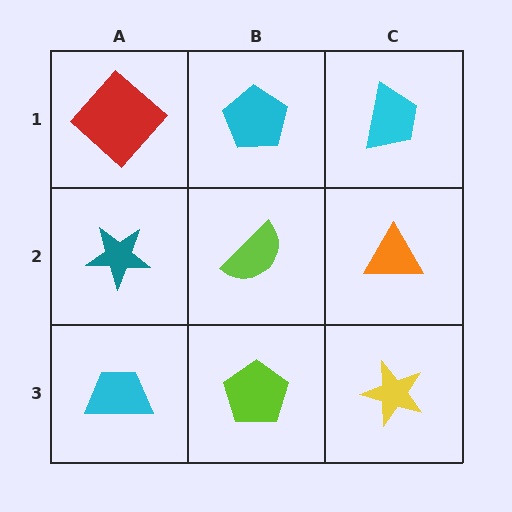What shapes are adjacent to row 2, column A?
A red diamond (row 1, column A), a cyan trapezoid (row 3, column A), a lime semicircle (row 2, column B).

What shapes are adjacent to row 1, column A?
A teal star (row 2, column A), a cyan pentagon (row 1, column B).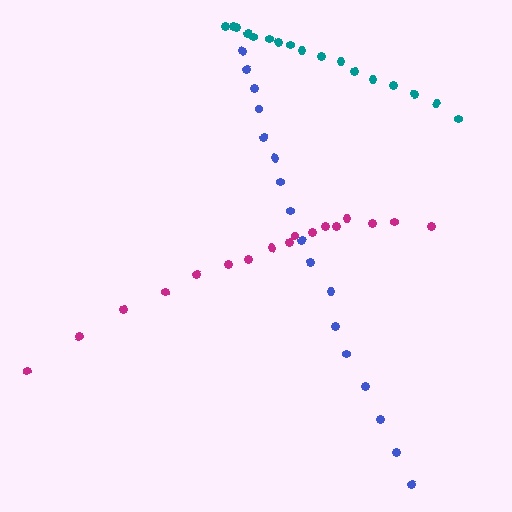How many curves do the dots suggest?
There are 3 distinct paths.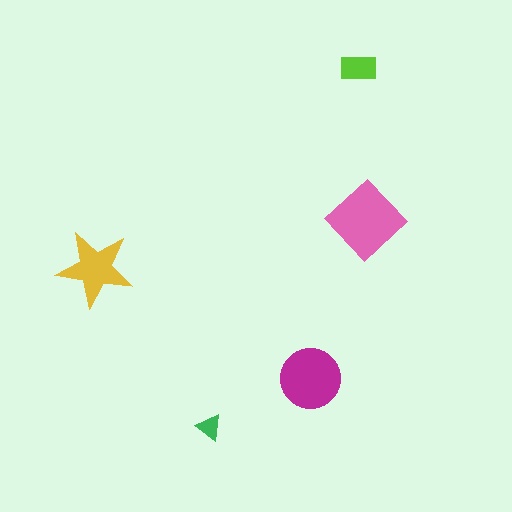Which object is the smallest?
The green triangle.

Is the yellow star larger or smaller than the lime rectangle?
Larger.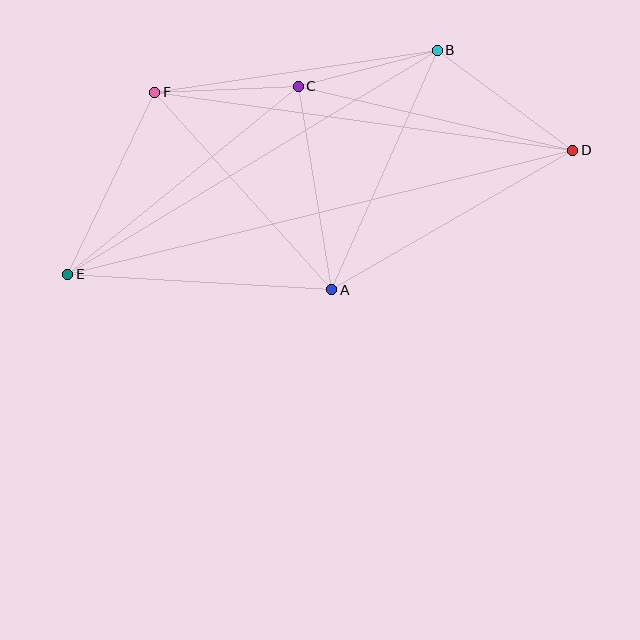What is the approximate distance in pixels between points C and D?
The distance between C and D is approximately 282 pixels.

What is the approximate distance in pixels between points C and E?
The distance between C and E is approximately 298 pixels.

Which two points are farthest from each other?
Points D and E are farthest from each other.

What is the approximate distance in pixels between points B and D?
The distance between B and D is approximately 168 pixels.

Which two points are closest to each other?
Points C and F are closest to each other.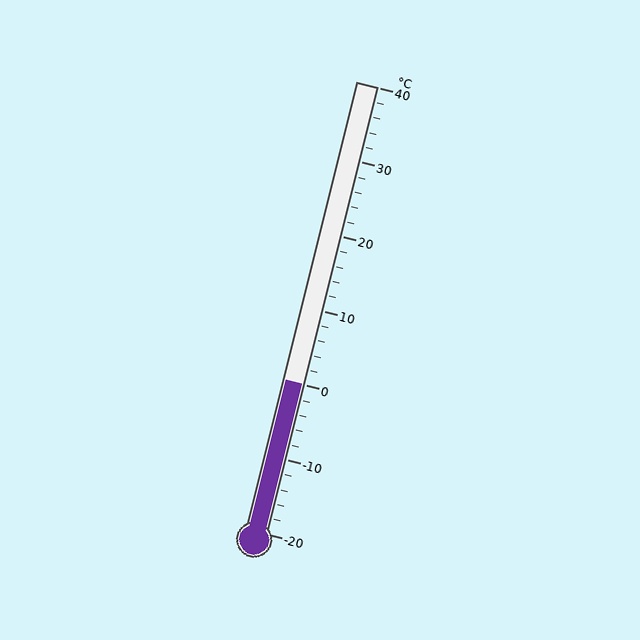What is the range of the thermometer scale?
The thermometer scale ranges from -20°C to 40°C.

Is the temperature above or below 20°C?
The temperature is below 20°C.